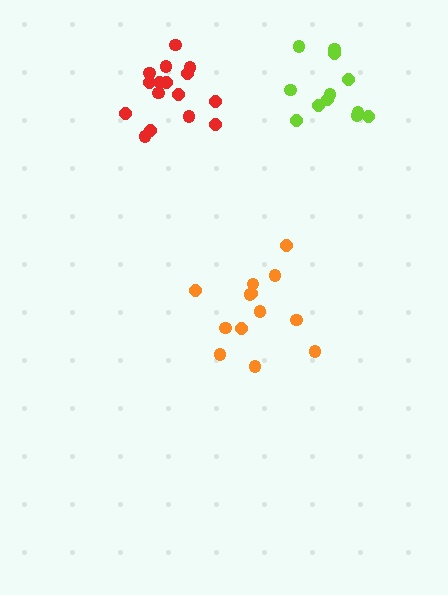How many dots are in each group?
Group 1: 12 dots, Group 2: 16 dots, Group 3: 13 dots (41 total).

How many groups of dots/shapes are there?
There are 3 groups.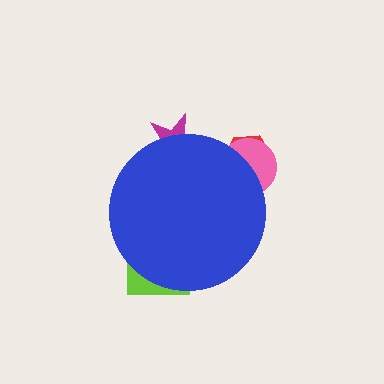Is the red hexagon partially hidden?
Yes, the red hexagon is partially hidden behind the blue circle.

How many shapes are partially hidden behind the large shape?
4 shapes are partially hidden.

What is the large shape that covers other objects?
A blue circle.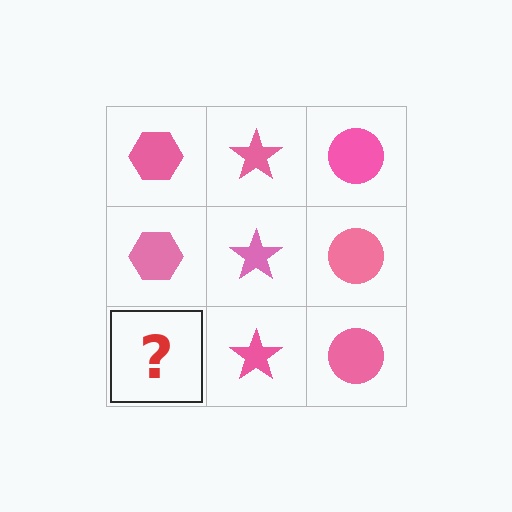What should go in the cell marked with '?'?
The missing cell should contain a pink hexagon.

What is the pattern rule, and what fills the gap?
The rule is that each column has a consistent shape. The gap should be filled with a pink hexagon.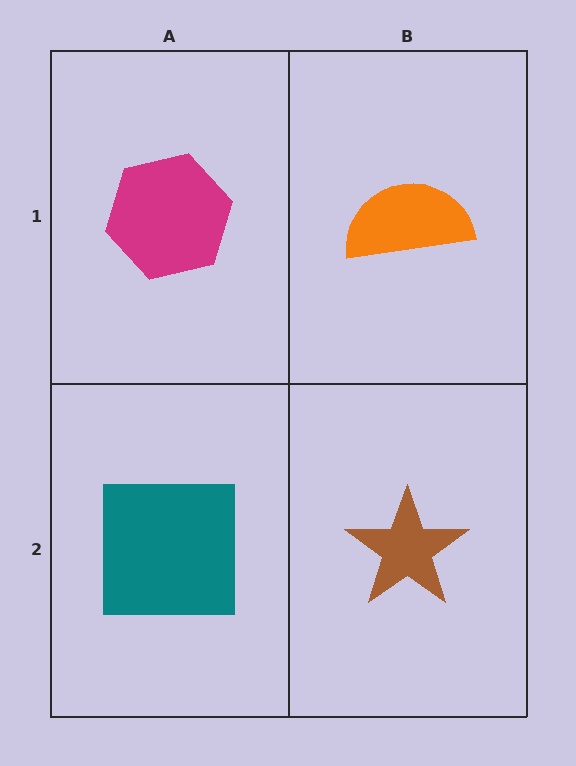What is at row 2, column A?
A teal square.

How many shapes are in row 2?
2 shapes.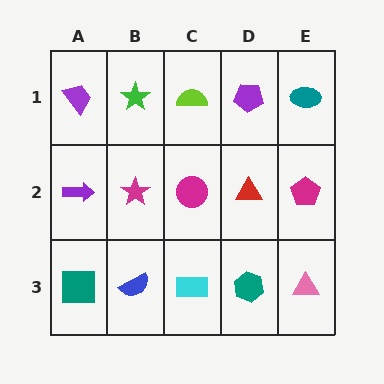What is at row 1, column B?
A green star.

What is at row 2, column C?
A magenta circle.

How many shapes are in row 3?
5 shapes.